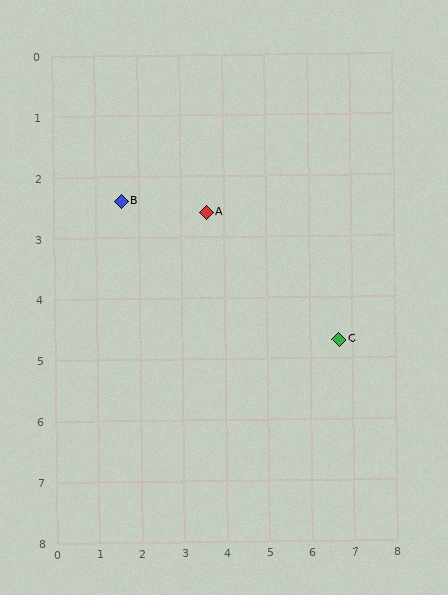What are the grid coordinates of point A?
Point A is at approximately (3.6, 2.6).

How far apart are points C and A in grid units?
Points C and A are about 3.7 grid units apart.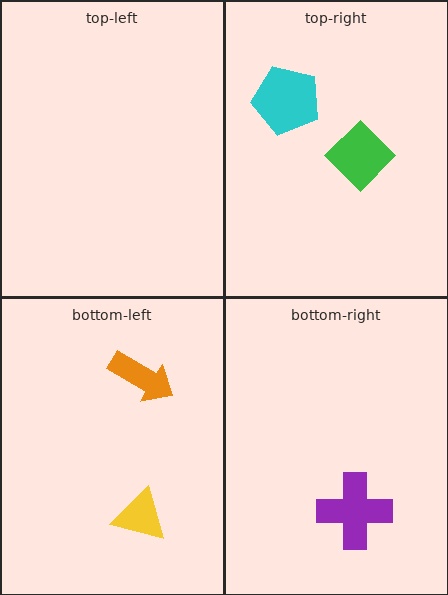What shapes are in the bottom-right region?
The purple cross.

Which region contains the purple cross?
The bottom-right region.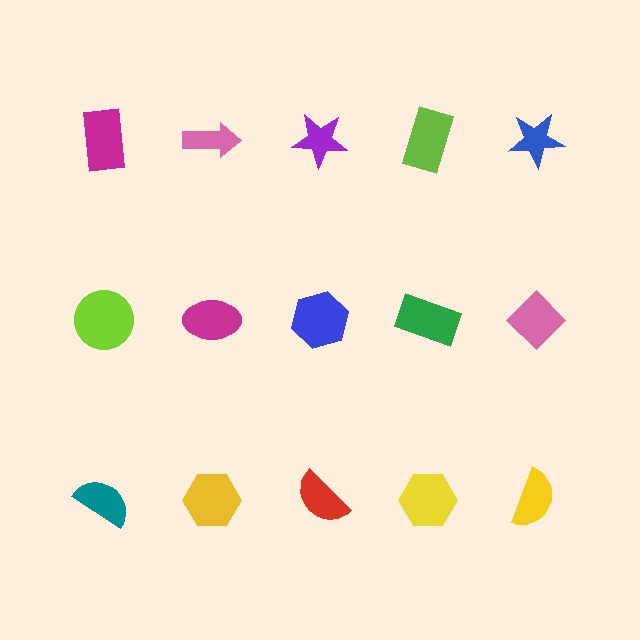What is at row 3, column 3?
A red semicircle.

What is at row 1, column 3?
A purple star.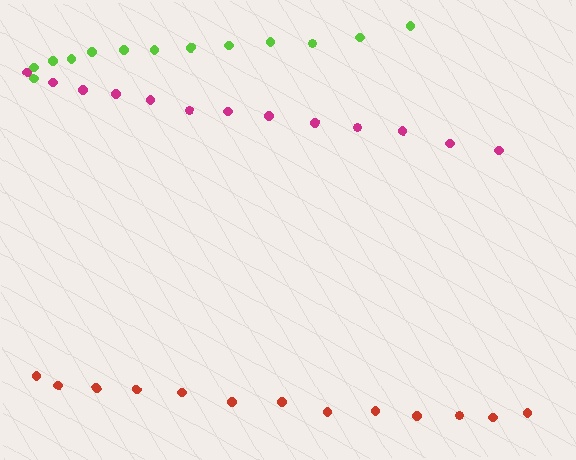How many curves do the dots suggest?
There are 3 distinct paths.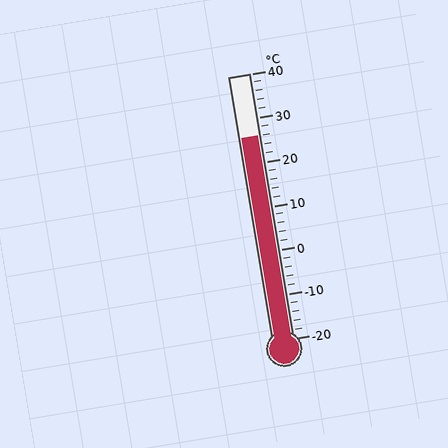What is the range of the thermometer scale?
The thermometer scale ranges from -20°C to 40°C.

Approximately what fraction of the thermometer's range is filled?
The thermometer is filled to approximately 75% of its range.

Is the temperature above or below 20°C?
The temperature is above 20°C.